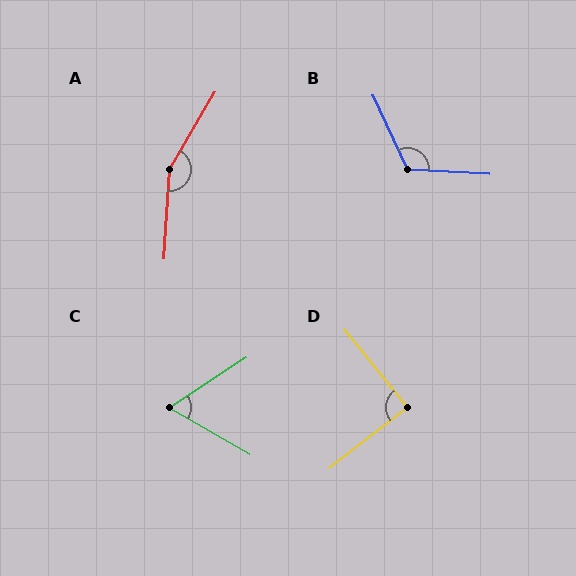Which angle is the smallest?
C, at approximately 63 degrees.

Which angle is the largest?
A, at approximately 153 degrees.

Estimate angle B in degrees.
Approximately 117 degrees.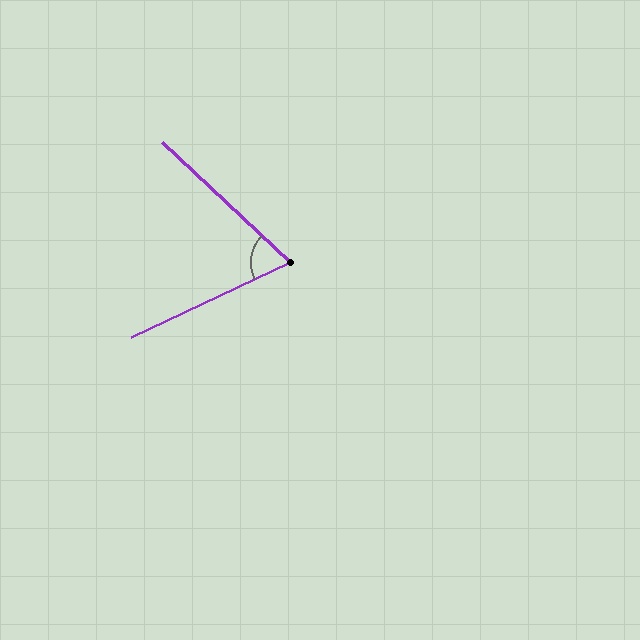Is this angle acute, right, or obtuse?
It is acute.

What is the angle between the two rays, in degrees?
Approximately 68 degrees.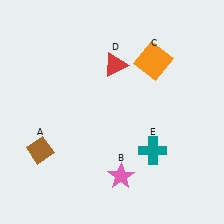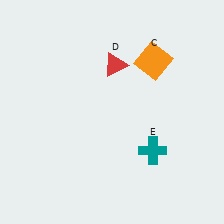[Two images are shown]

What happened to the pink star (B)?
The pink star (B) was removed in Image 2. It was in the bottom-right area of Image 1.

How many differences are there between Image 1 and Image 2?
There are 2 differences between the two images.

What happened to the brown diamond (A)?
The brown diamond (A) was removed in Image 2. It was in the bottom-left area of Image 1.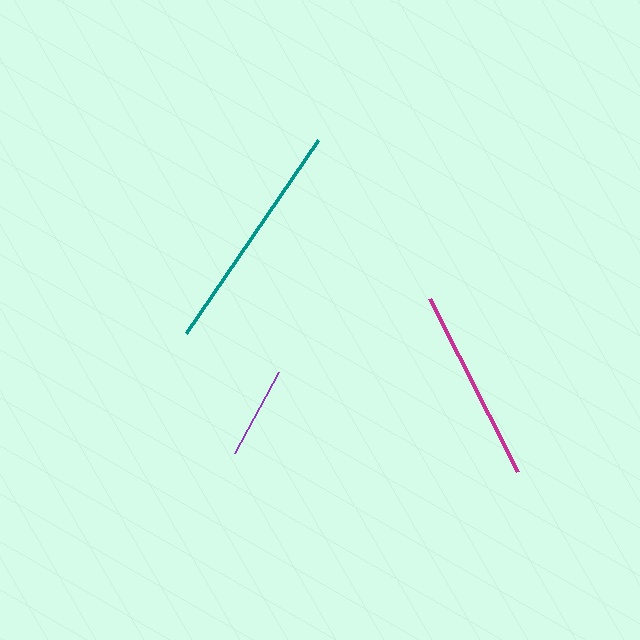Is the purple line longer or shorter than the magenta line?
The magenta line is longer than the purple line.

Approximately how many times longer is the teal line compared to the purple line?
The teal line is approximately 2.5 times the length of the purple line.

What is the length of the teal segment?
The teal segment is approximately 234 pixels long.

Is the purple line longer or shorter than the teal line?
The teal line is longer than the purple line.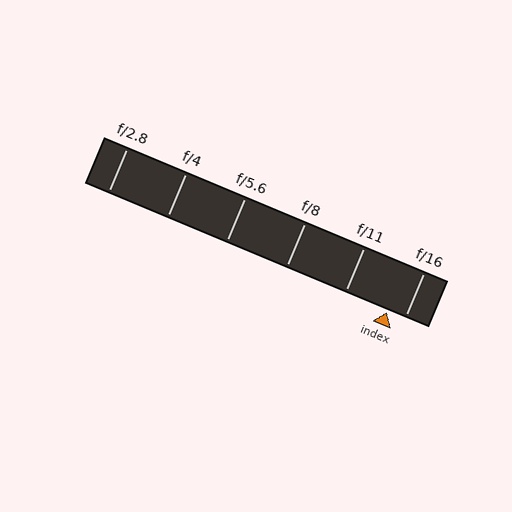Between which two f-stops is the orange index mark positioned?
The index mark is between f/11 and f/16.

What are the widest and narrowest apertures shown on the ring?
The widest aperture shown is f/2.8 and the narrowest is f/16.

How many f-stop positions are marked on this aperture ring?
There are 6 f-stop positions marked.